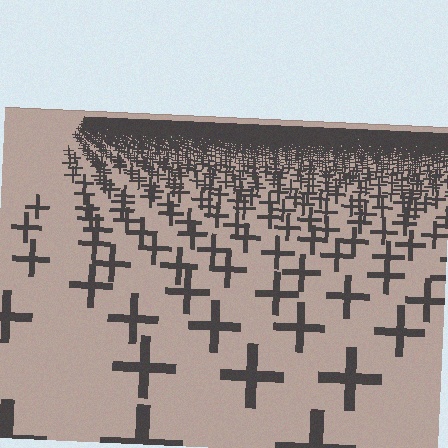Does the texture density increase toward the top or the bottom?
Density increases toward the top.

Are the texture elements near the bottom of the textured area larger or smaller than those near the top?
Larger. Near the bottom, elements are closer to the viewer and appear at a bigger on-screen size.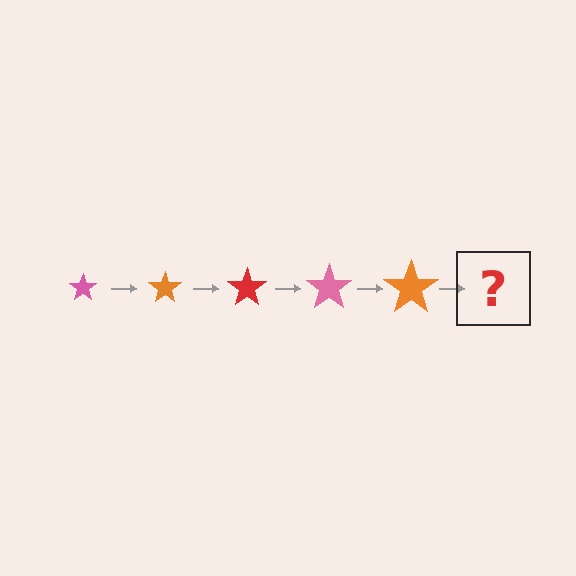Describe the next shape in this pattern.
It should be a red star, larger than the previous one.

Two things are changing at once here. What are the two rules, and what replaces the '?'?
The two rules are that the star grows larger each step and the color cycles through pink, orange, and red. The '?' should be a red star, larger than the previous one.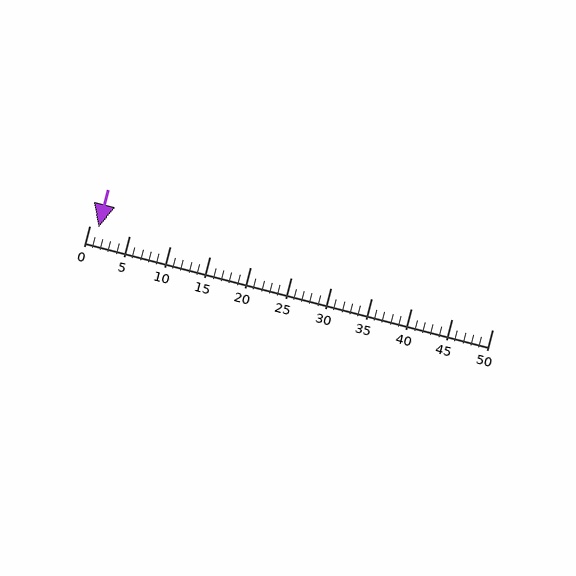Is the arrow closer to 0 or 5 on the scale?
The arrow is closer to 0.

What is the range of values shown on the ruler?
The ruler shows values from 0 to 50.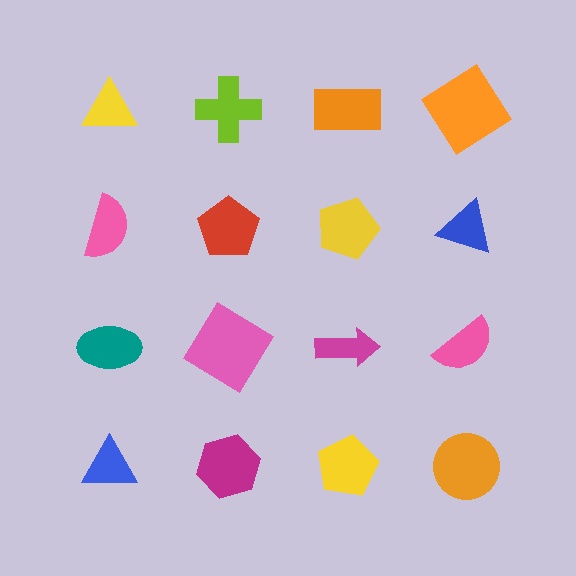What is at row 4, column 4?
An orange circle.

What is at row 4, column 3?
A yellow pentagon.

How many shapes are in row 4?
4 shapes.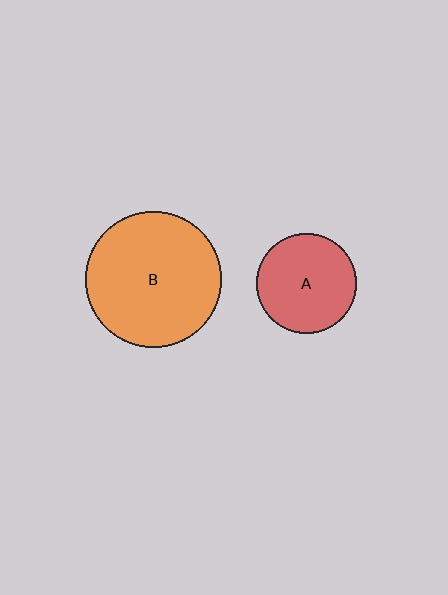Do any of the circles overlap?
No, none of the circles overlap.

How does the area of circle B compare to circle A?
Approximately 1.9 times.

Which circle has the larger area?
Circle B (orange).